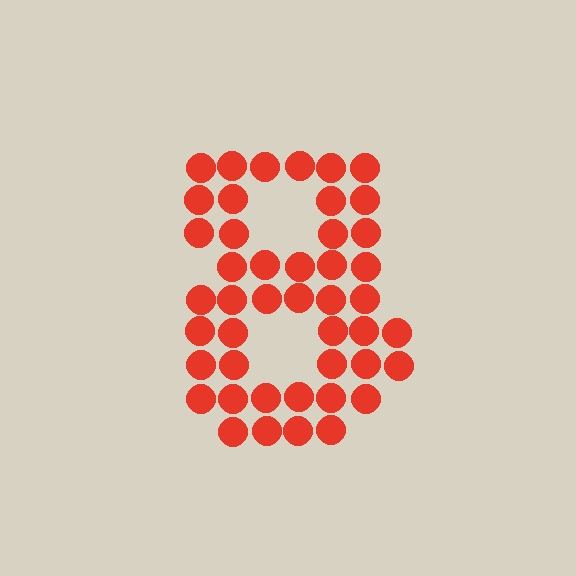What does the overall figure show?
The overall figure shows the digit 8.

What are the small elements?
The small elements are circles.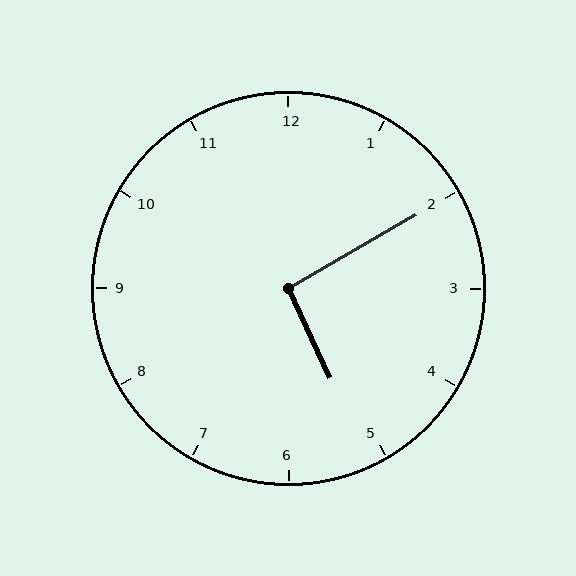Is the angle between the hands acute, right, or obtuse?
It is right.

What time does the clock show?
5:10.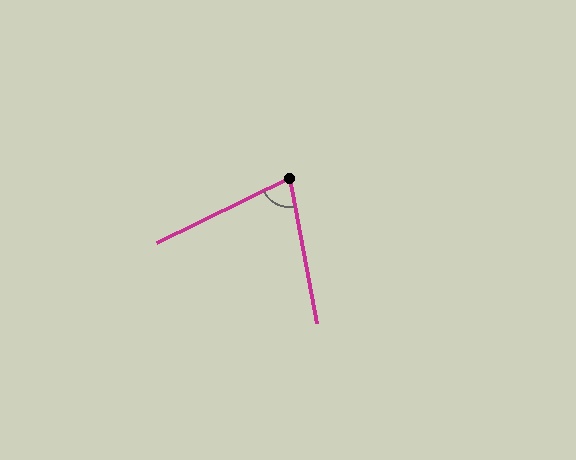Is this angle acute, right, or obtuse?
It is acute.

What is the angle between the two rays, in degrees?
Approximately 74 degrees.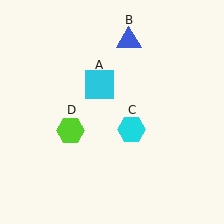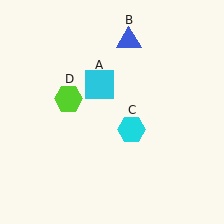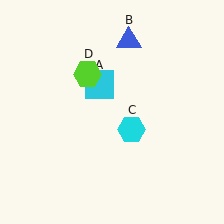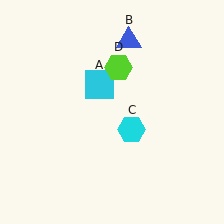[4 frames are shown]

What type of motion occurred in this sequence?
The lime hexagon (object D) rotated clockwise around the center of the scene.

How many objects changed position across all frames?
1 object changed position: lime hexagon (object D).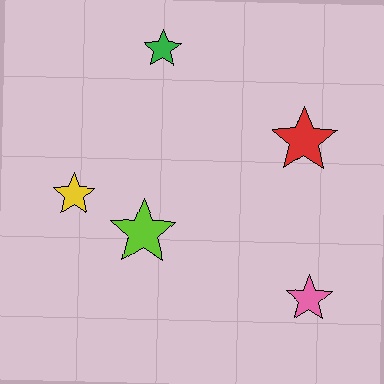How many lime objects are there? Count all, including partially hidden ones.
There is 1 lime object.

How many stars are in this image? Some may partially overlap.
There are 5 stars.